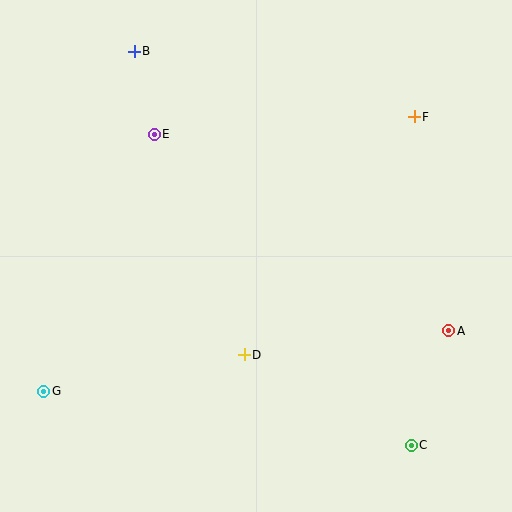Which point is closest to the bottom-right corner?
Point C is closest to the bottom-right corner.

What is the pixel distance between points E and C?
The distance between E and C is 404 pixels.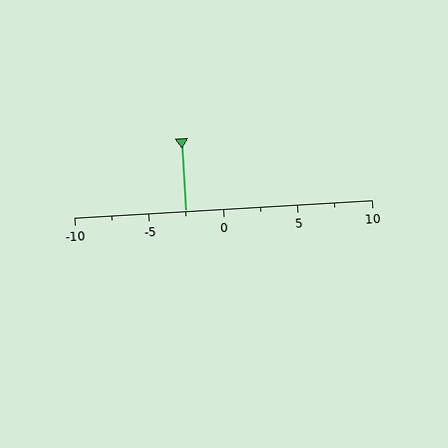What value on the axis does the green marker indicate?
The marker indicates approximately -2.5.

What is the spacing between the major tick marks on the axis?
The major ticks are spaced 5 apart.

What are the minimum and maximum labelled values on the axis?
The axis runs from -10 to 10.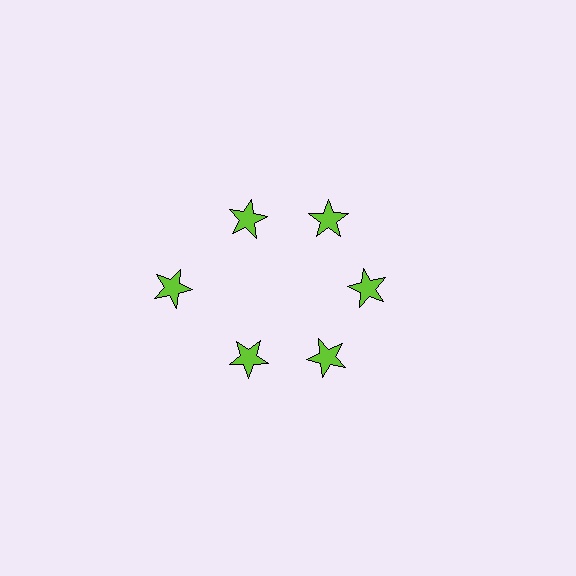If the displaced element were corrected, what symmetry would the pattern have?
It would have 6-fold rotational symmetry — the pattern would map onto itself every 60 degrees.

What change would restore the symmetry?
The symmetry would be restored by moving it inward, back onto the ring so that all 6 stars sit at equal angles and equal distance from the center.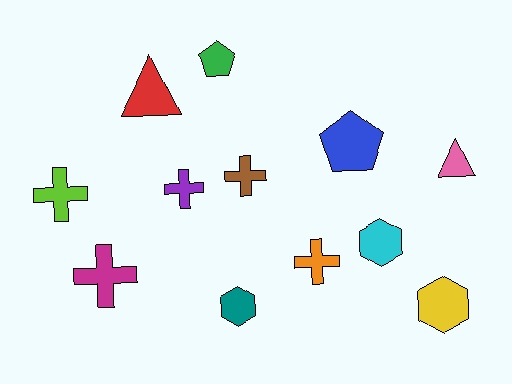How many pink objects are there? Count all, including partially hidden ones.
There is 1 pink object.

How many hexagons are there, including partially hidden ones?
There are 3 hexagons.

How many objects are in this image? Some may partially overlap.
There are 12 objects.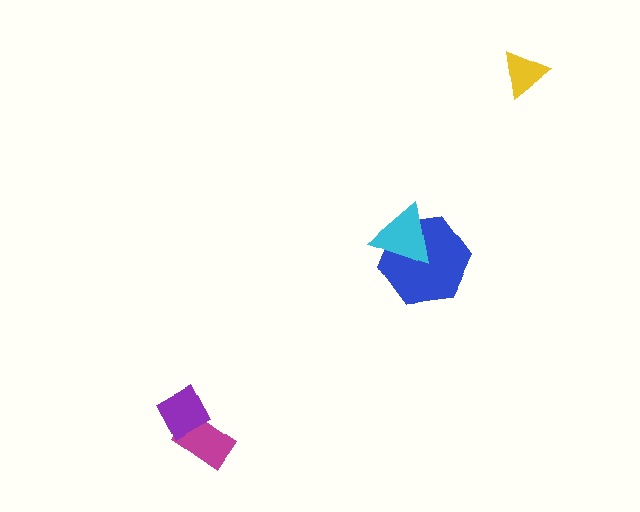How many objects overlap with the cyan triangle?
1 object overlaps with the cyan triangle.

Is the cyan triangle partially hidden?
No, no other shape covers it.